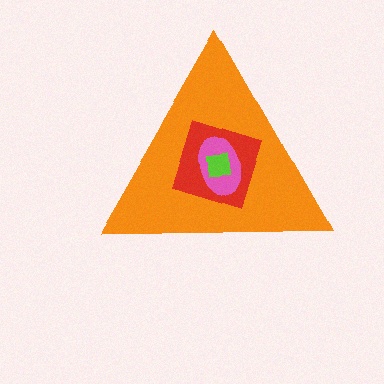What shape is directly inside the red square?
The pink ellipse.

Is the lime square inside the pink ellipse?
Yes.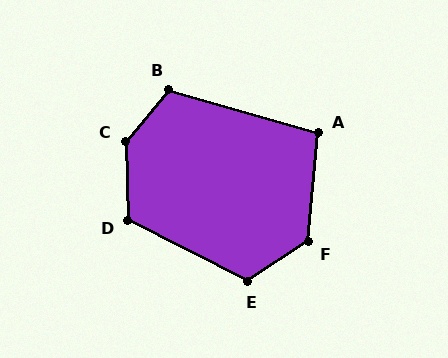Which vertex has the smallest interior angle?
A, at approximately 101 degrees.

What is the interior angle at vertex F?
Approximately 128 degrees (obtuse).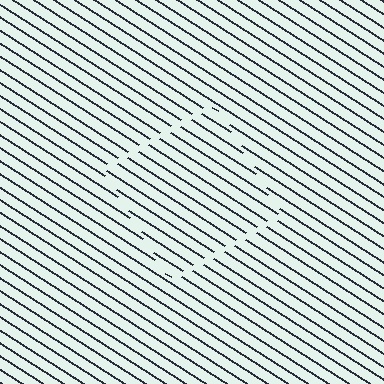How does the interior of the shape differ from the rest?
The interior of the shape contains the same grating, shifted by half a period — the contour is defined by the phase discontinuity where line-ends from the inner and outer gratings abut.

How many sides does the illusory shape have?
4 sides — the line-ends trace a square.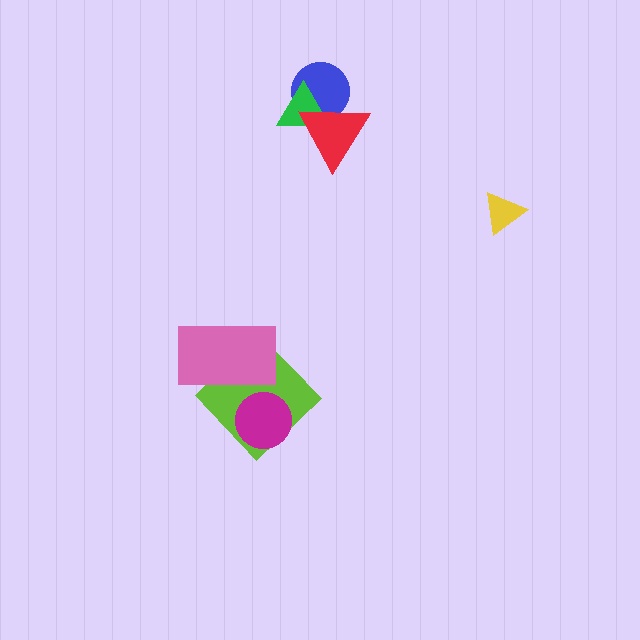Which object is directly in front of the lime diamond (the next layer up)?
The magenta circle is directly in front of the lime diamond.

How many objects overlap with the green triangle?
2 objects overlap with the green triangle.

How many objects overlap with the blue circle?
2 objects overlap with the blue circle.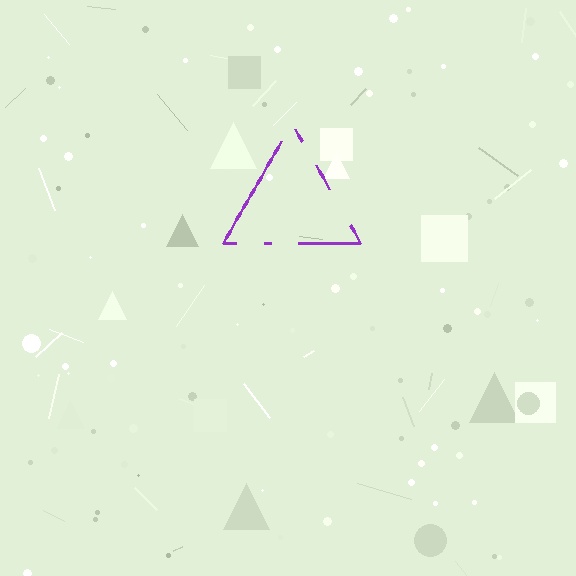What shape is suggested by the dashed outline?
The dashed outline suggests a triangle.